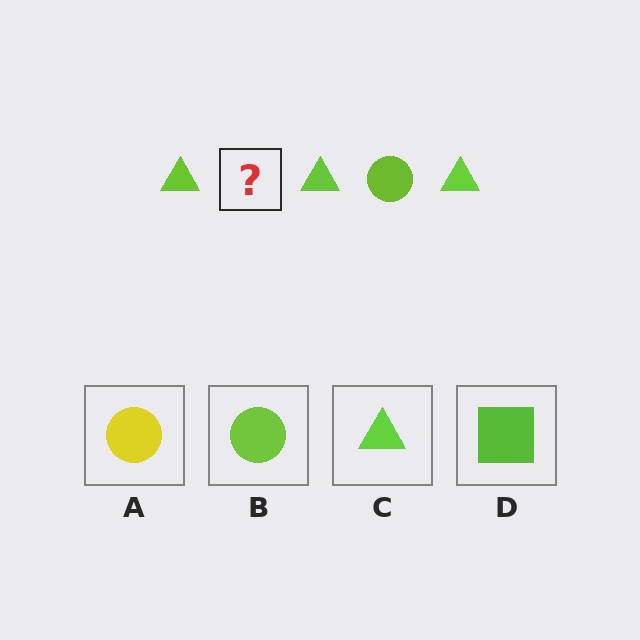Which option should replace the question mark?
Option B.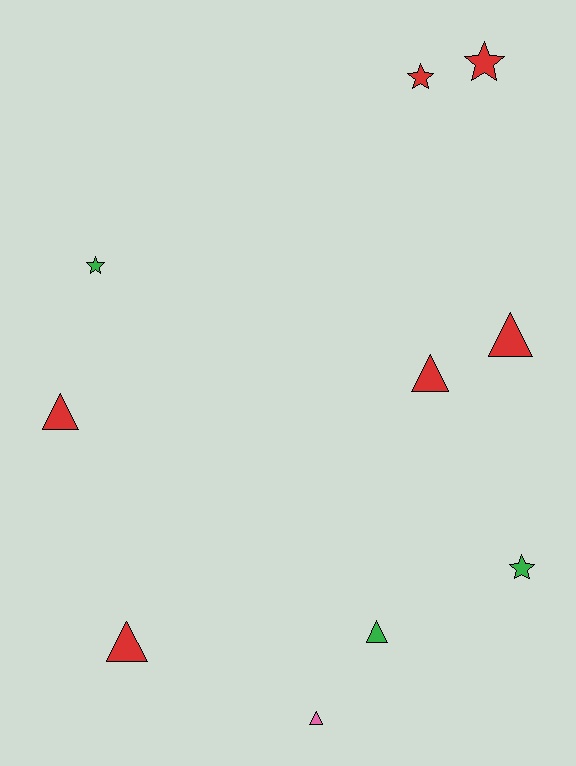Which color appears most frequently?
Red, with 6 objects.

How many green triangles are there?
There is 1 green triangle.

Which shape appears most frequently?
Triangle, with 6 objects.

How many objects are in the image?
There are 10 objects.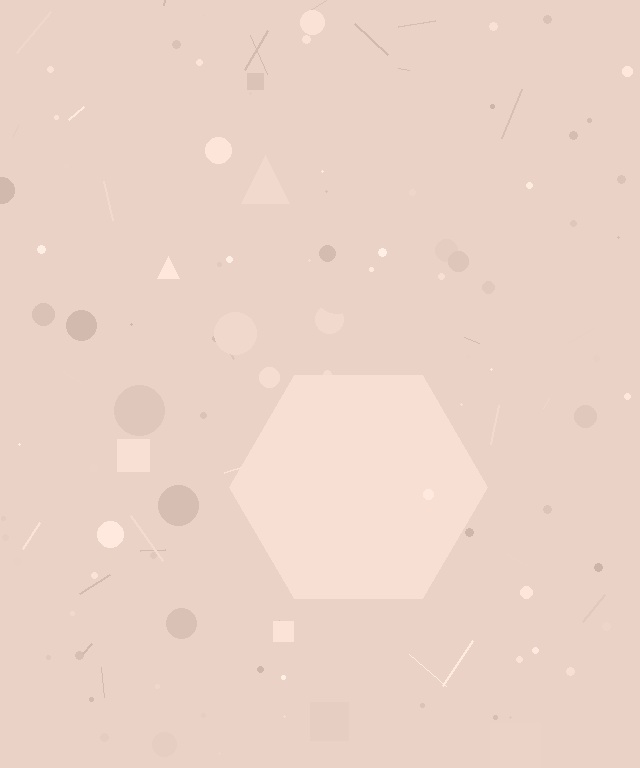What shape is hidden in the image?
A hexagon is hidden in the image.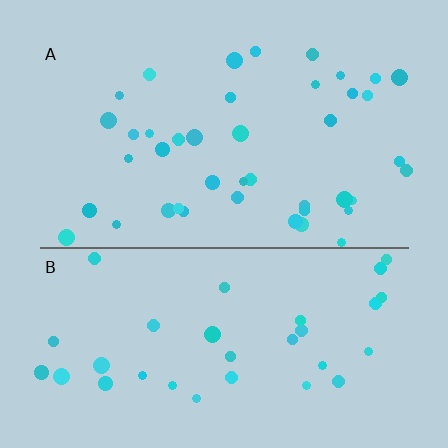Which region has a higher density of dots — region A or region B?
A (the top).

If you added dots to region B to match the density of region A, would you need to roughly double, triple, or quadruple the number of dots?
Approximately double.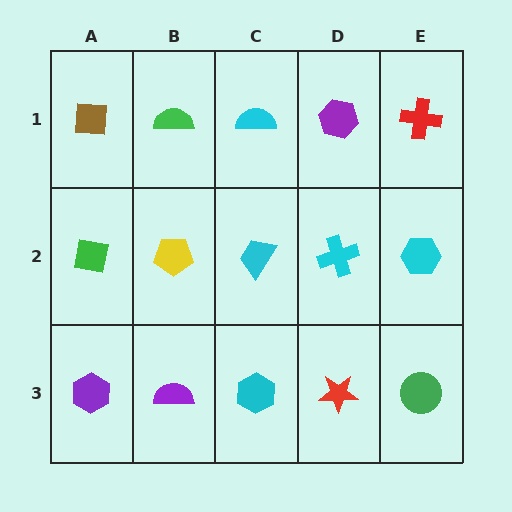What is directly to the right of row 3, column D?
A green circle.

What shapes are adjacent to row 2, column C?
A cyan semicircle (row 1, column C), a cyan hexagon (row 3, column C), a yellow pentagon (row 2, column B), a cyan cross (row 2, column D).